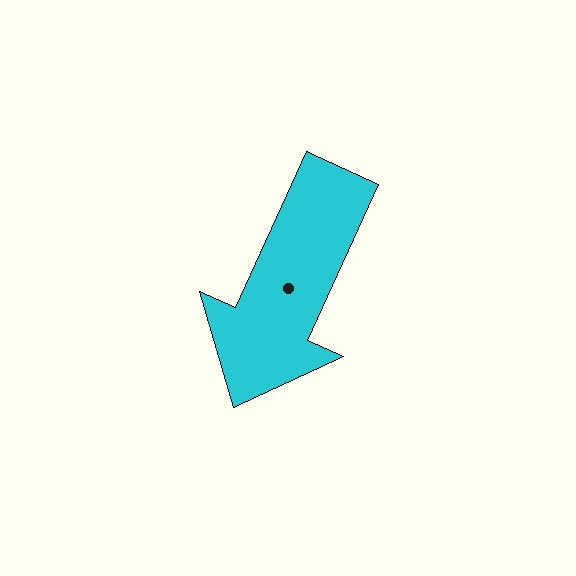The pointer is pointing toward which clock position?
Roughly 7 o'clock.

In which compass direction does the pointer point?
Southwest.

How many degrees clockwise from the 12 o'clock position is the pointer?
Approximately 204 degrees.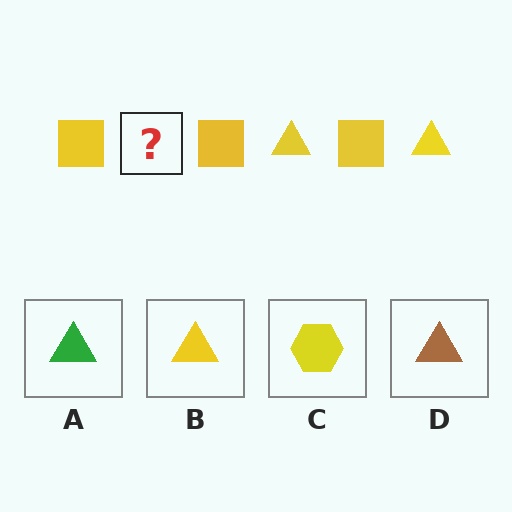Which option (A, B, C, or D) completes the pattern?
B.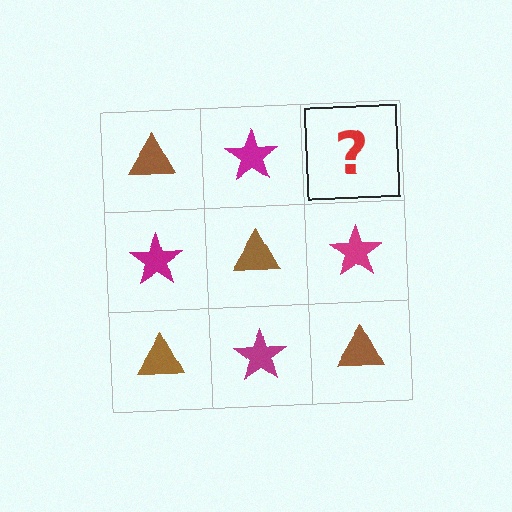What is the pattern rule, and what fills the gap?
The rule is that it alternates brown triangle and magenta star in a checkerboard pattern. The gap should be filled with a brown triangle.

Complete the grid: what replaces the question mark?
The question mark should be replaced with a brown triangle.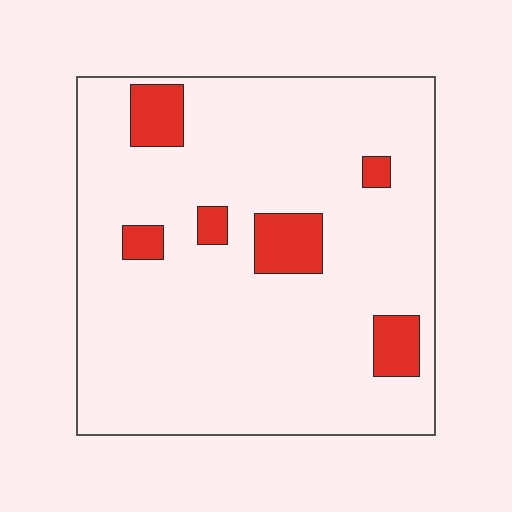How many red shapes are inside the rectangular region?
6.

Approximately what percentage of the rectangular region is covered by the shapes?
Approximately 10%.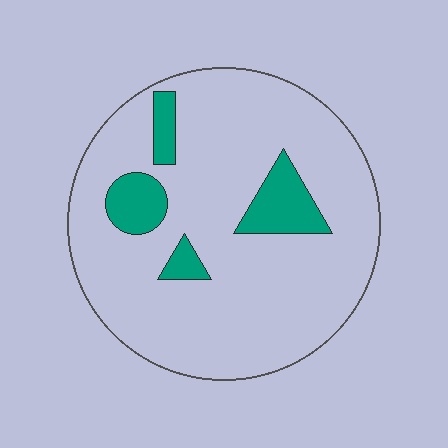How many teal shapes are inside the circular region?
4.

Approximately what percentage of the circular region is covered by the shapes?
Approximately 15%.